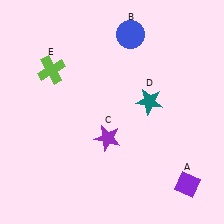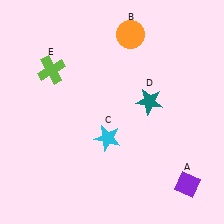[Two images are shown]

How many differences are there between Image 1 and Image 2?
There are 2 differences between the two images.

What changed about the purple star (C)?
In Image 1, C is purple. In Image 2, it changed to cyan.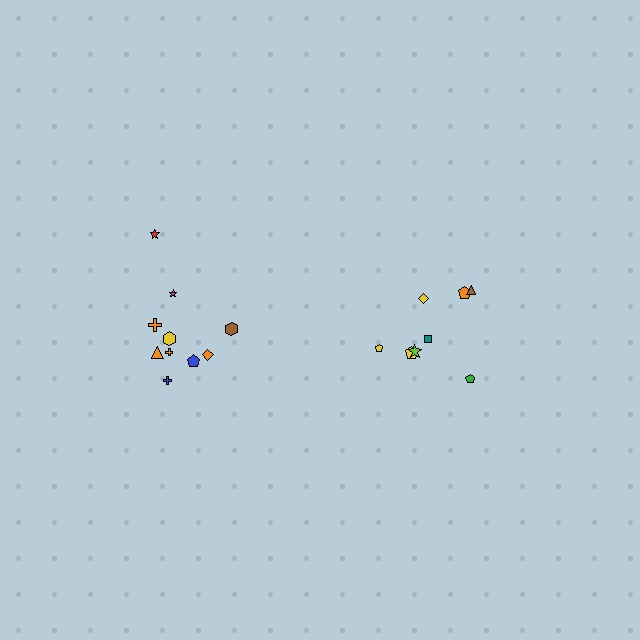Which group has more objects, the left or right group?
The left group.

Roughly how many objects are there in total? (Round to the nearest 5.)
Roughly 20 objects in total.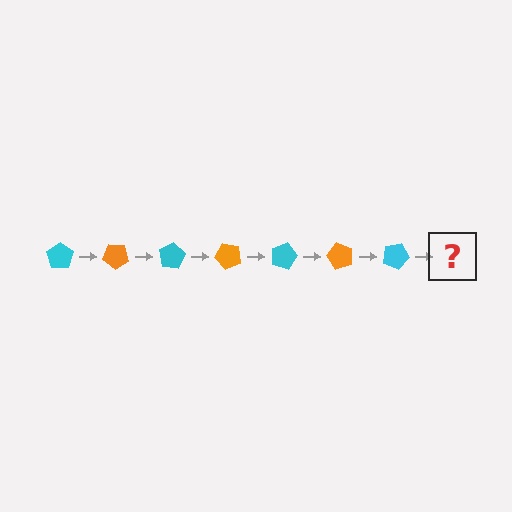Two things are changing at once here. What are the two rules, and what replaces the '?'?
The two rules are that it rotates 40 degrees each step and the color cycles through cyan and orange. The '?' should be an orange pentagon, rotated 280 degrees from the start.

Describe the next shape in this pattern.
It should be an orange pentagon, rotated 280 degrees from the start.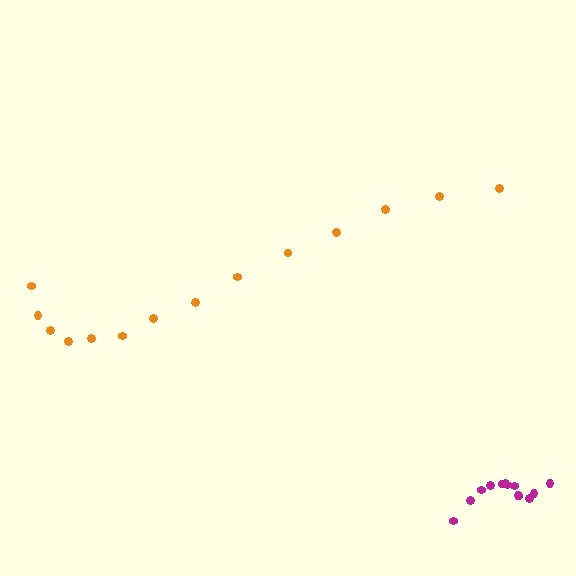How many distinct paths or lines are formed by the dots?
There are 2 distinct paths.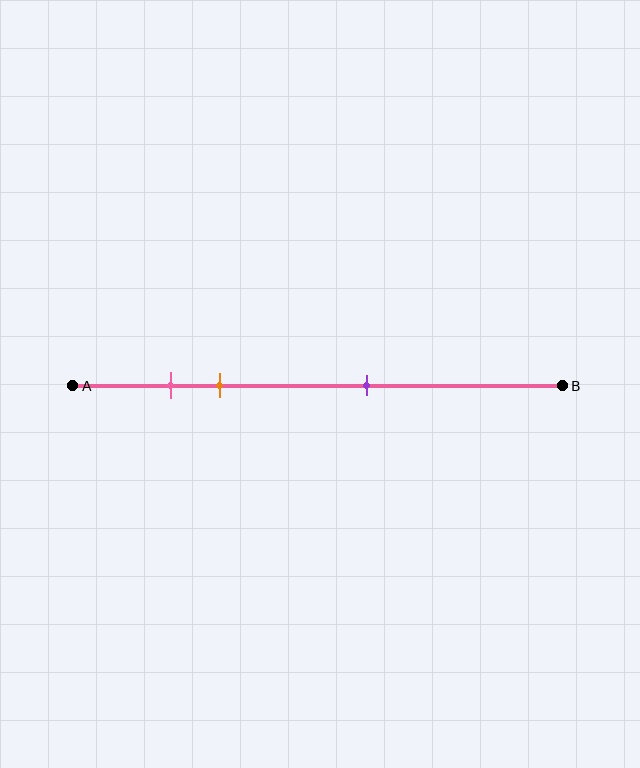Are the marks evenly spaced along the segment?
No, the marks are not evenly spaced.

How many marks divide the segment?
There are 3 marks dividing the segment.